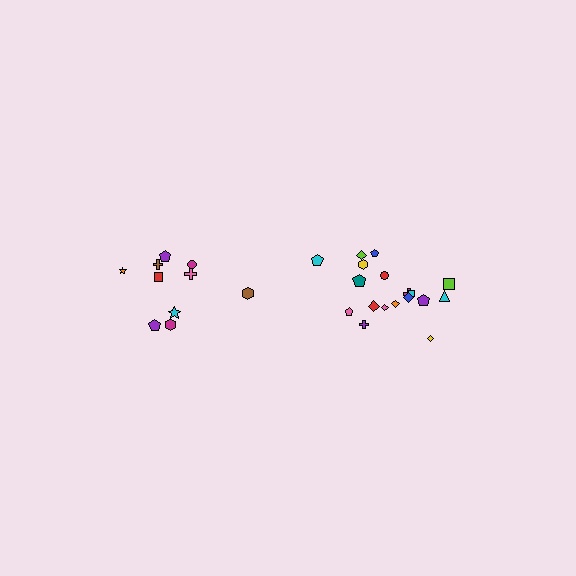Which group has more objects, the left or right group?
The right group.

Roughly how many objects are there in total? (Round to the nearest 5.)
Roughly 30 objects in total.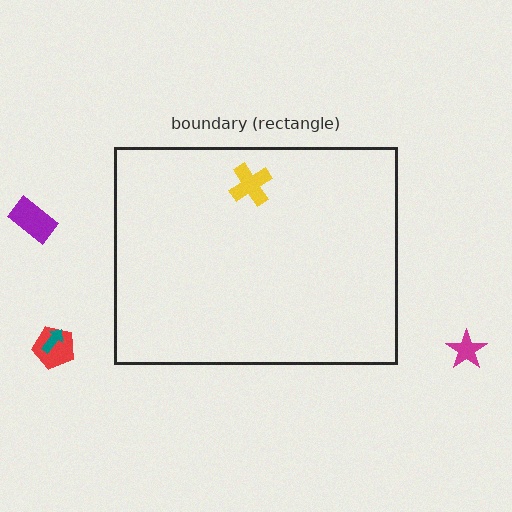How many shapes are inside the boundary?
1 inside, 4 outside.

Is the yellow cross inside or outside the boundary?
Inside.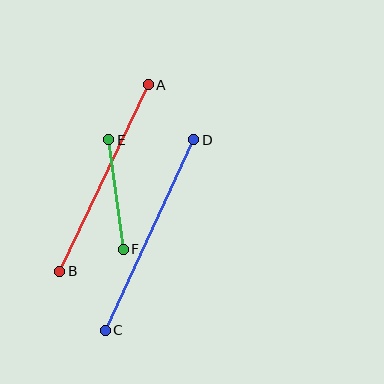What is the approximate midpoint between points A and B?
The midpoint is at approximately (104, 178) pixels.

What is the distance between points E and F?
The distance is approximately 111 pixels.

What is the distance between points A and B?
The distance is approximately 207 pixels.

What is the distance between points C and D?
The distance is approximately 210 pixels.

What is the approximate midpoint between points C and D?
The midpoint is at approximately (149, 235) pixels.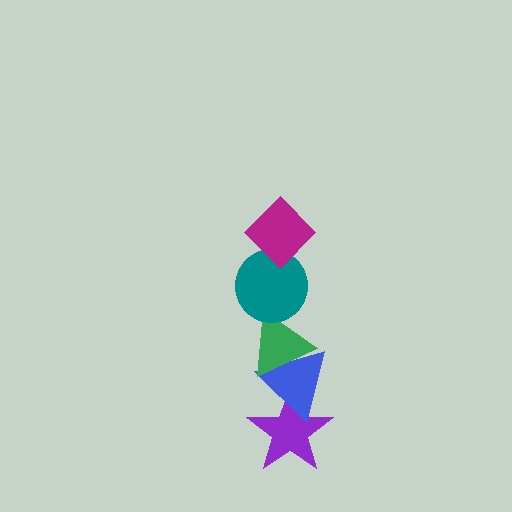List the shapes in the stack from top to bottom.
From top to bottom: the magenta diamond, the teal circle, the green triangle, the blue triangle, the purple star.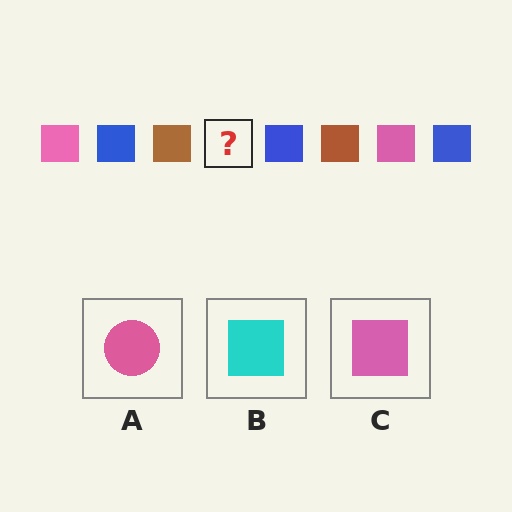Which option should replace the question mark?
Option C.